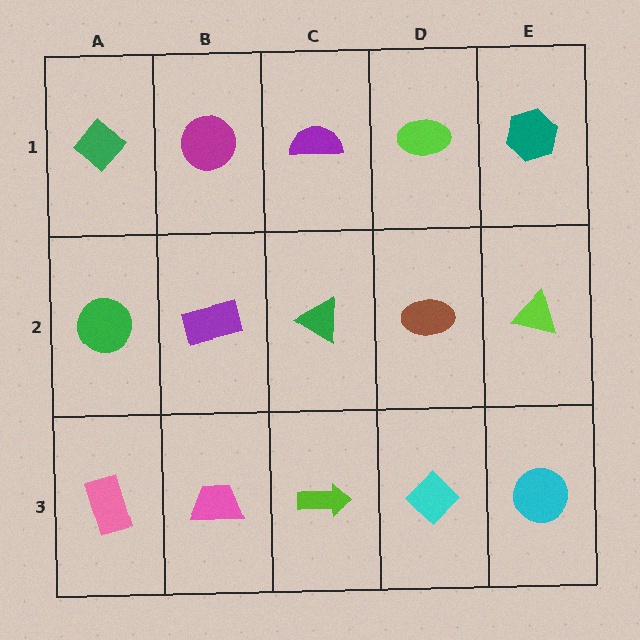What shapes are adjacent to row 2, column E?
A teal hexagon (row 1, column E), a cyan circle (row 3, column E), a brown ellipse (row 2, column D).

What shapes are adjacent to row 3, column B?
A purple rectangle (row 2, column B), a pink rectangle (row 3, column A), a lime arrow (row 3, column C).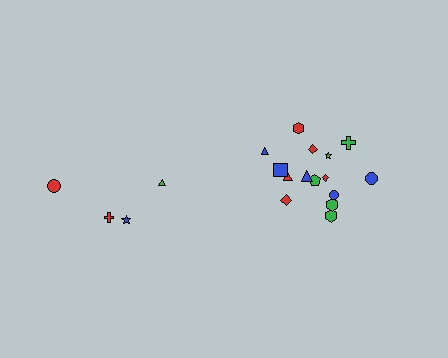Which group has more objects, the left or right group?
The right group.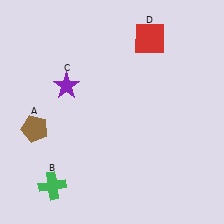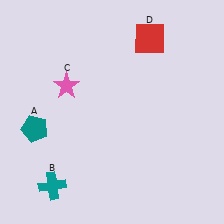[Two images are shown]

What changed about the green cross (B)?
In Image 1, B is green. In Image 2, it changed to teal.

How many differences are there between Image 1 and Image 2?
There are 3 differences between the two images.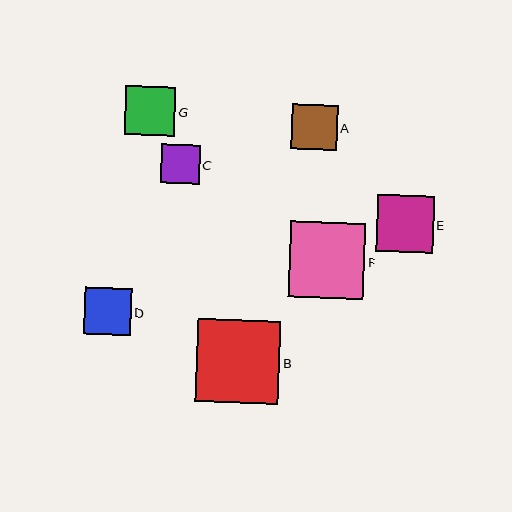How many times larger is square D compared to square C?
Square D is approximately 1.2 times the size of square C.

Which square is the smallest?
Square C is the smallest with a size of approximately 39 pixels.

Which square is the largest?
Square B is the largest with a size of approximately 83 pixels.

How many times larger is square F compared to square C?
Square F is approximately 1.9 times the size of square C.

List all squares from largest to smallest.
From largest to smallest: B, F, E, G, D, A, C.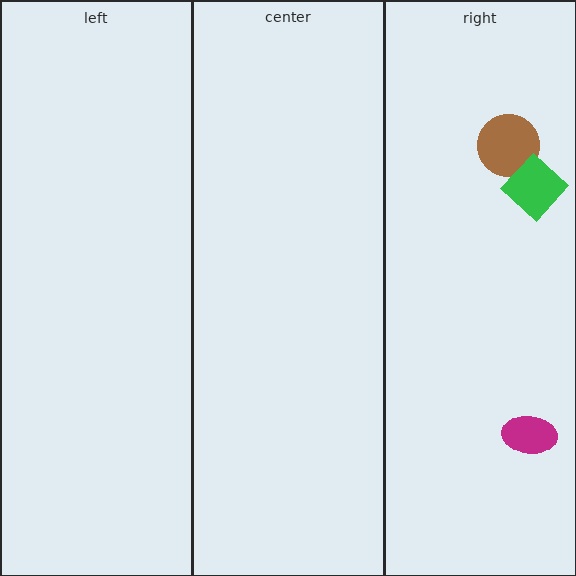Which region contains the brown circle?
The right region.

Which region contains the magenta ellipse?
The right region.